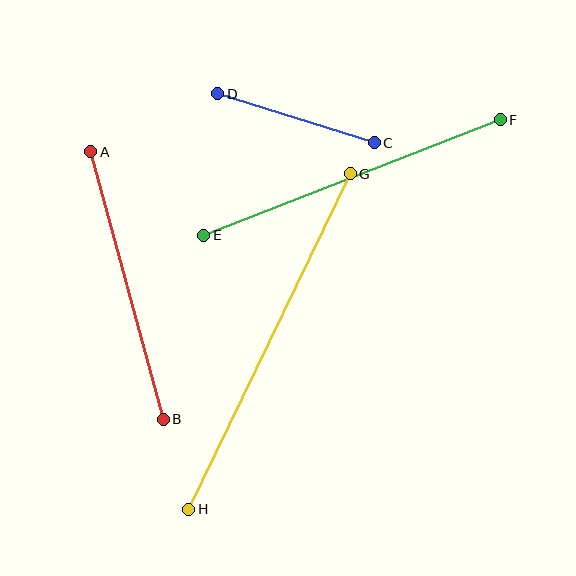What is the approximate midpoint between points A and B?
The midpoint is at approximately (127, 286) pixels.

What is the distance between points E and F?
The distance is approximately 318 pixels.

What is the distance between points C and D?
The distance is approximately 164 pixels.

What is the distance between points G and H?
The distance is approximately 372 pixels.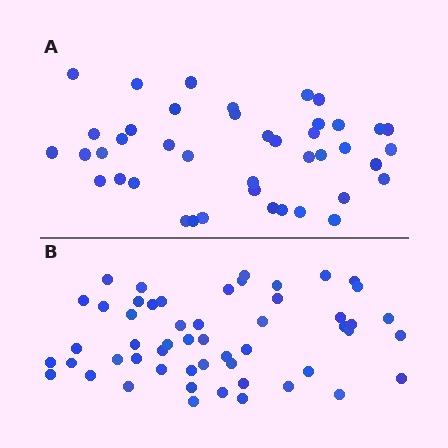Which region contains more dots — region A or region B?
Region B (the bottom region) has more dots.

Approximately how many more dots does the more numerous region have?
Region B has roughly 12 or so more dots than region A.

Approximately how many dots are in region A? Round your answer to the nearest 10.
About 40 dots. (The exact count is 42, which rounds to 40.)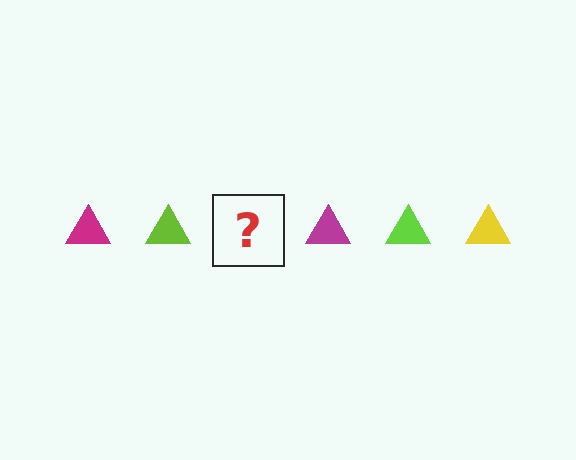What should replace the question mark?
The question mark should be replaced with a yellow triangle.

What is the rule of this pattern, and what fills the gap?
The rule is that the pattern cycles through magenta, lime, yellow triangles. The gap should be filled with a yellow triangle.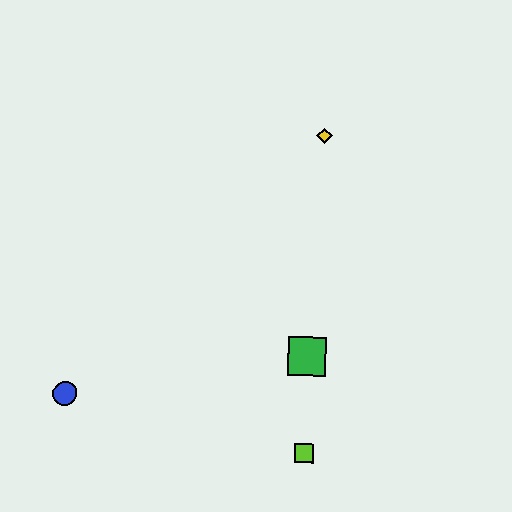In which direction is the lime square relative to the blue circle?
The lime square is to the right of the blue circle.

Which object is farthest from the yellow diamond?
The blue circle is farthest from the yellow diamond.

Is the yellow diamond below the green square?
No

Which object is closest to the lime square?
The green square is closest to the lime square.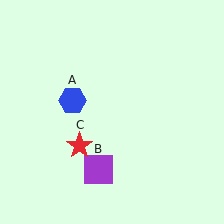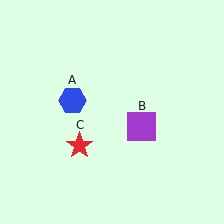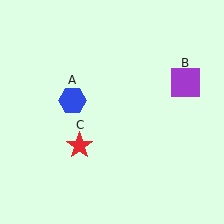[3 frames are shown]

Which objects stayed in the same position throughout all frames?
Blue hexagon (object A) and red star (object C) remained stationary.